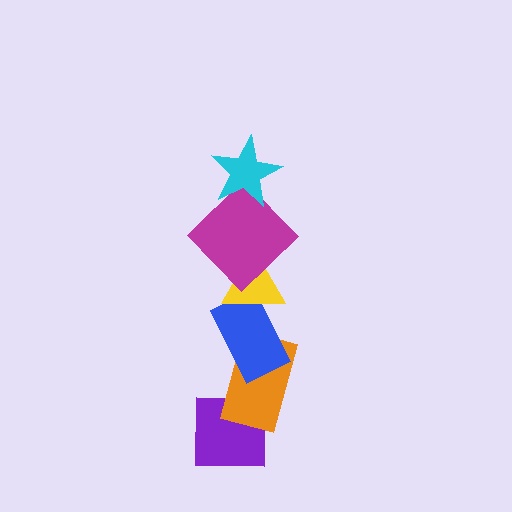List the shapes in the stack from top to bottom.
From top to bottom: the cyan star, the magenta diamond, the yellow triangle, the blue rectangle, the orange rectangle, the purple square.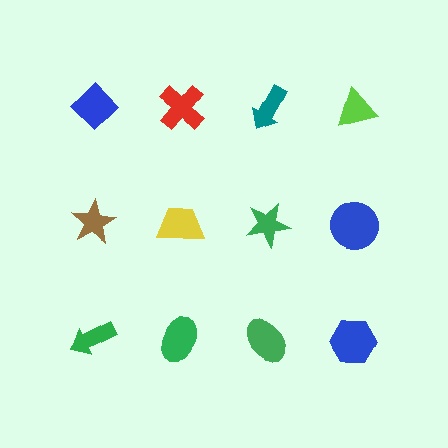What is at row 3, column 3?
A green ellipse.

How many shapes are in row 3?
4 shapes.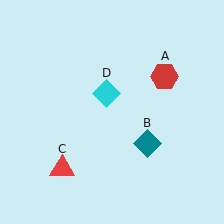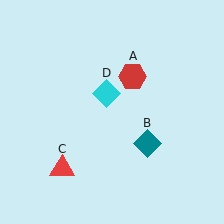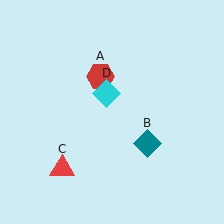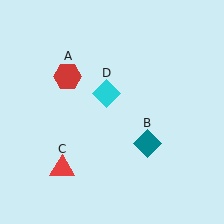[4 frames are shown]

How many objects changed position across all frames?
1 object changed position: red hexagon (object A).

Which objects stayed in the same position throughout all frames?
Teal diamond (object B) and red triangle (object C) and cyan diamond (object D) remained stationary.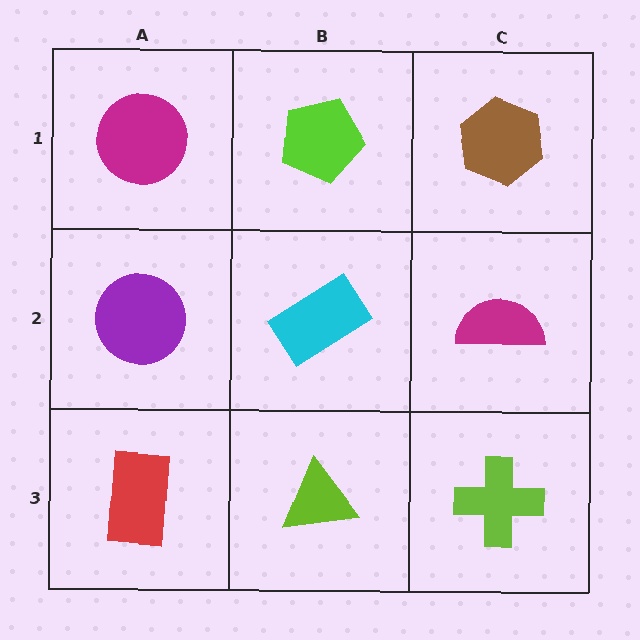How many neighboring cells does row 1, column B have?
3.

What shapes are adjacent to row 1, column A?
A purple circle (row 2, column A), a lime pentagon (row 1, column B).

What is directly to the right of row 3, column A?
A lime triangle.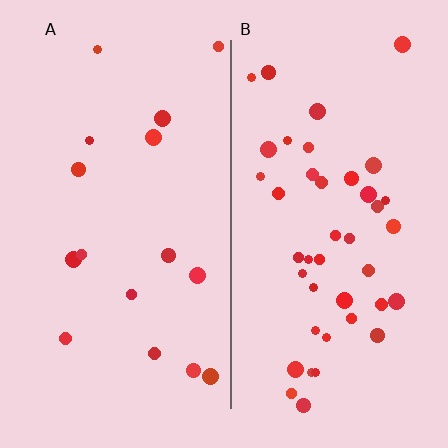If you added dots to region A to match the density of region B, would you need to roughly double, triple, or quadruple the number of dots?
Approximately triple.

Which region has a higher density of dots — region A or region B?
B (the right).